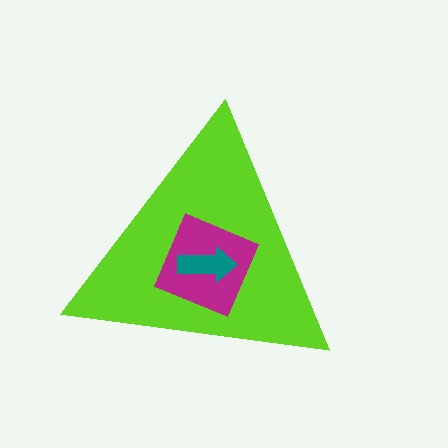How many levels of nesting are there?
3.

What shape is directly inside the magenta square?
The teal arrow.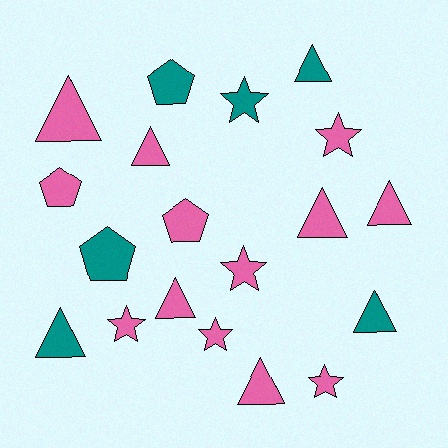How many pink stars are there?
There are 5 pink stars.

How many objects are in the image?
There are 19 objects.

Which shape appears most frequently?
Triangle, with 9 objects.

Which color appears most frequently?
Pink, with 13 objects.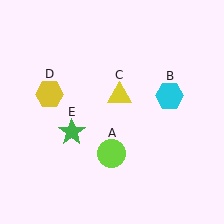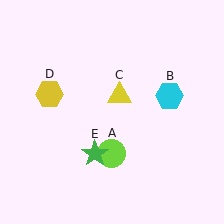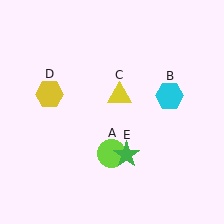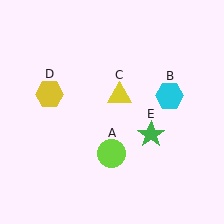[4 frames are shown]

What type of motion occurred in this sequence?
The green star (object E) rotated counterclockwise around the center of the scene.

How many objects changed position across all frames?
1 object changed position: green star (object E).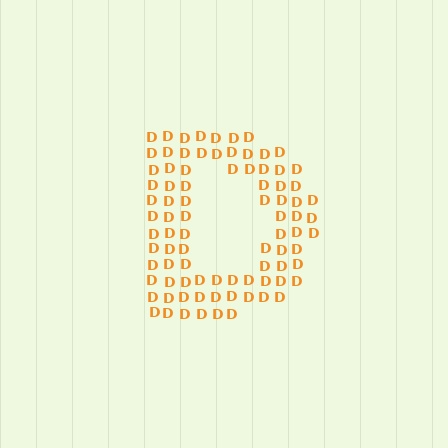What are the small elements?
The small elements are letter D's.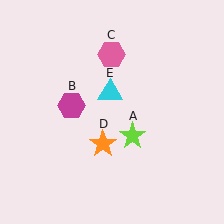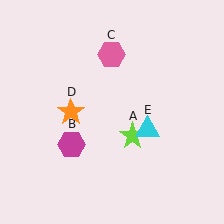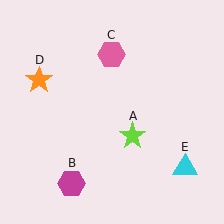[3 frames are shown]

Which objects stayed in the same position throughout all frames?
Lime star (object A) and pink hexagon (object C) remained stationary.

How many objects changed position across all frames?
3 objects changed position: magenta hexagon (object B), orange star (object D), cyan triangle (object E).